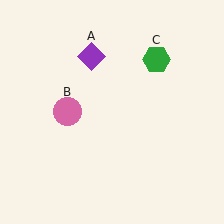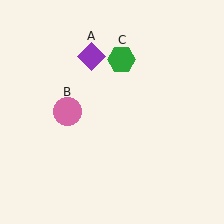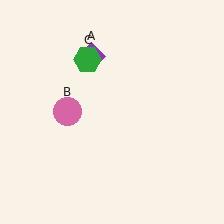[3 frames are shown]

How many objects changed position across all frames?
1 object changed position: green hexagon (object C).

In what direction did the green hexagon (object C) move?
The green hexagon (object C) moved left.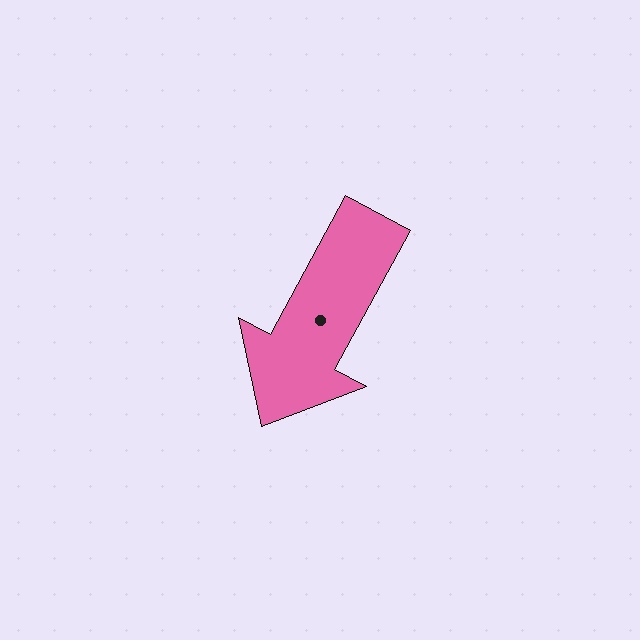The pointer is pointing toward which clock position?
Roughly 7 o'clock.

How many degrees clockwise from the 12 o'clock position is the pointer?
Approximately 209 degrees.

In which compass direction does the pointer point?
Southwest.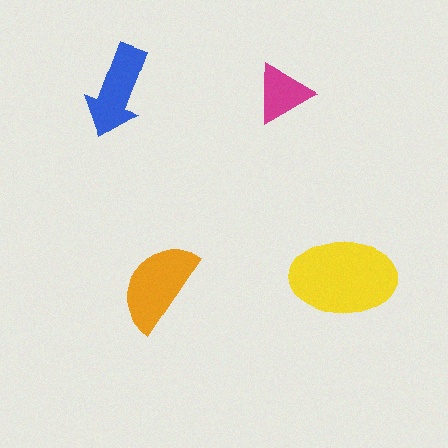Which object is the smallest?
The magenta triangle.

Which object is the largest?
The yellow ellipse.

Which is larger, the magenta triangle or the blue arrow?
The blue arrow.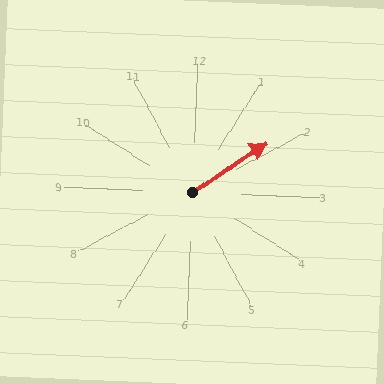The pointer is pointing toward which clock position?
Roughly 2 o'clock.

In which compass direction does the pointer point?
Northeast.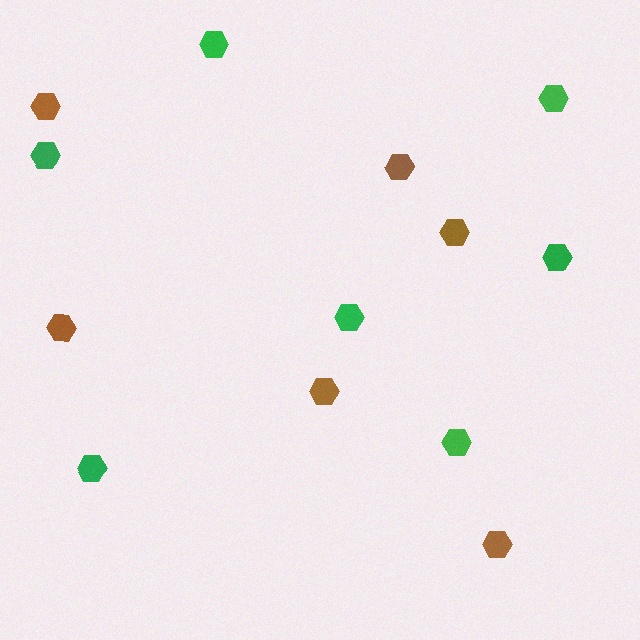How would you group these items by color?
There are 2 groups: one group of brown hexagons (6) and one group of green hexagons (7).